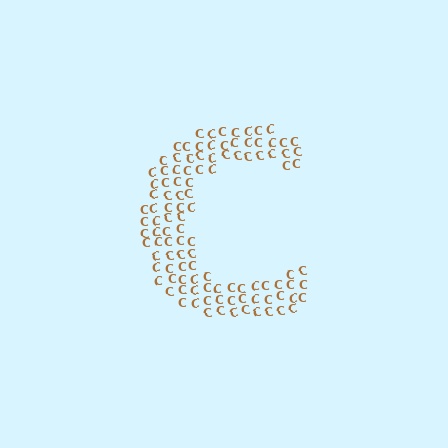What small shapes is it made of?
It is made of small letter C's.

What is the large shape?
The large shape is the letter C.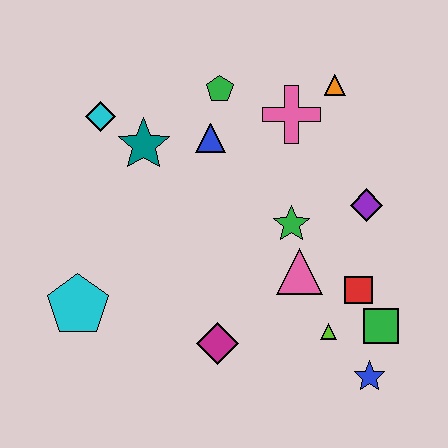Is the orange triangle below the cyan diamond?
No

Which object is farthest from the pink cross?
The cyan pentagon is farthest from the pink cross.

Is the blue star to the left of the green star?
No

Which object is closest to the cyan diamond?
The teal star is closest to the cyan diamond.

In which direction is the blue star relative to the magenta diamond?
The blue star is to the right of the magenta diamond.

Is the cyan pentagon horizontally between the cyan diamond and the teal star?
No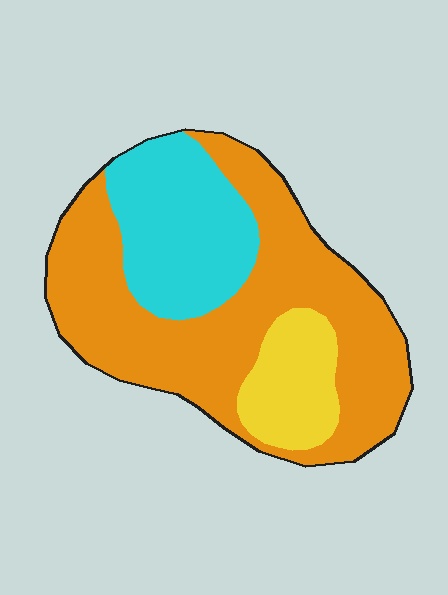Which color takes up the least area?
Yellow, at roughly 15%.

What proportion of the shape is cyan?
Cyan covers roughly 25% of the shape.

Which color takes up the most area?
Orange, at roughly 60%.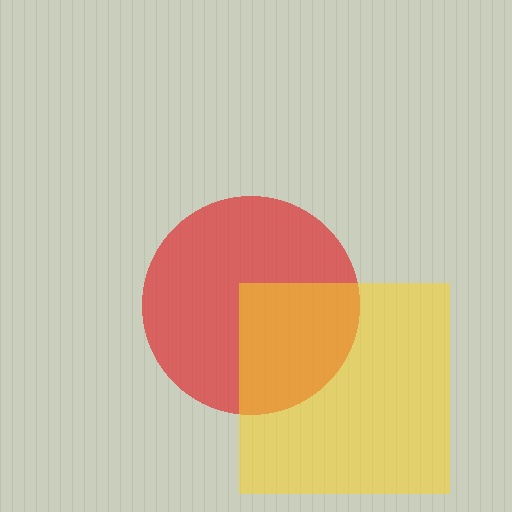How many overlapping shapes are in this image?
There are 2 overlapping shapes in the image.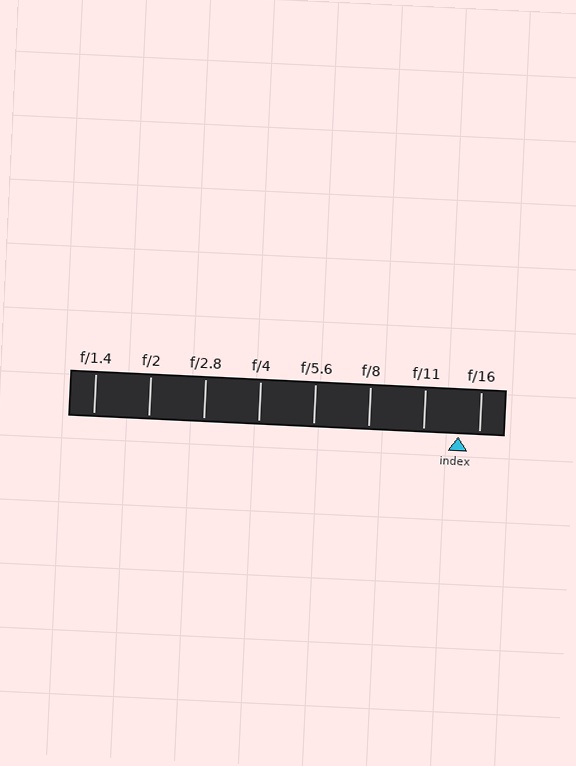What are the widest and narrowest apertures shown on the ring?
The widest aperture shown is f/1.4 and the narrowest is f/16.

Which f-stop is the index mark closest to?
The index mark is closest to f/16.